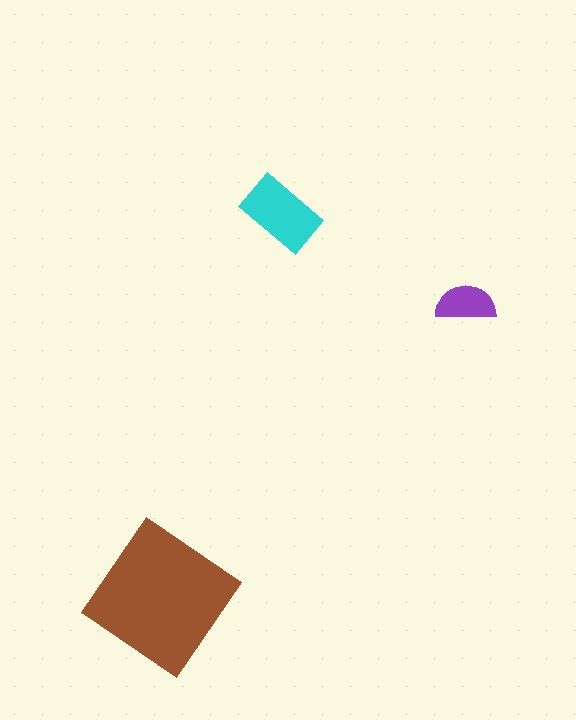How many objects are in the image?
There are 3 objects in the image.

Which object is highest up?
The cyan rectangle is topmost.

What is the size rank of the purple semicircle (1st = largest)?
3rd.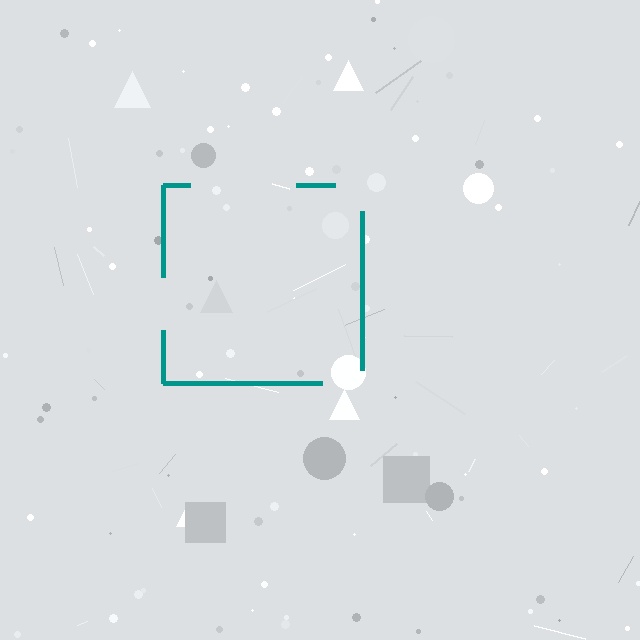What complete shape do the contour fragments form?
The contour fragments form a square.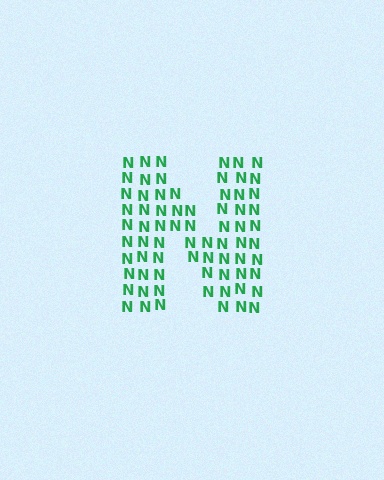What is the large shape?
The large shape is the letter N.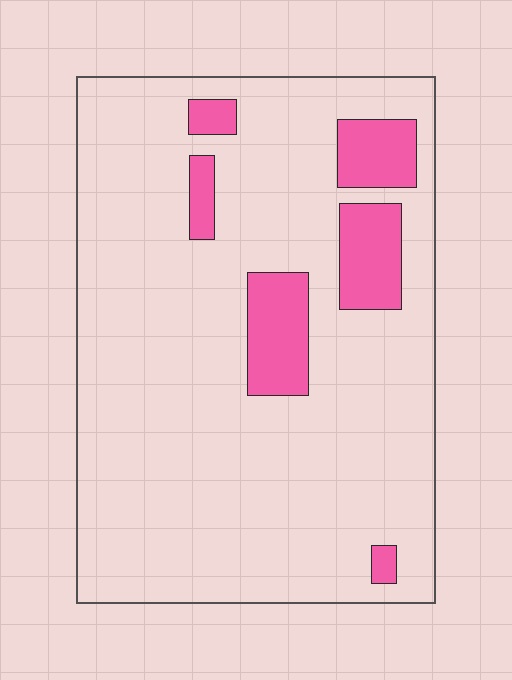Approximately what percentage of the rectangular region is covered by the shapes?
Approximately 15%.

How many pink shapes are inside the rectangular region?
6.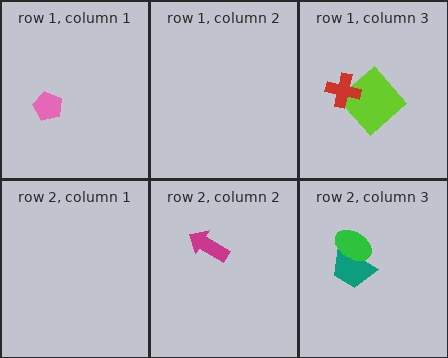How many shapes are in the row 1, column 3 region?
2.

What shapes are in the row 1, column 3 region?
The lime diamond, the red cross.